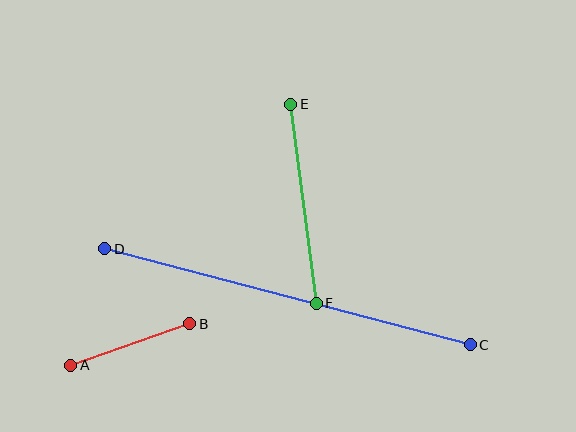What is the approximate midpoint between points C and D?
The midpoint is at approximately (287, 297) pixels.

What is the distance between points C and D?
The distance is approximately 378 pixels.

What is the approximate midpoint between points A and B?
The midpoint is at approximately (130, 345) pixels.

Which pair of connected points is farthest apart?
Points C and D are farthest apart.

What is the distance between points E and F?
The distance is approximately 200 pixels.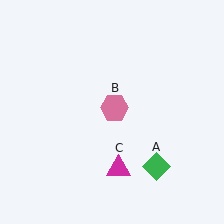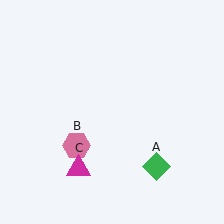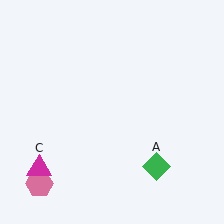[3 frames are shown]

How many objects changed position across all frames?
2 objects changed position: pink hexagon (object B), magenta triangle (object C).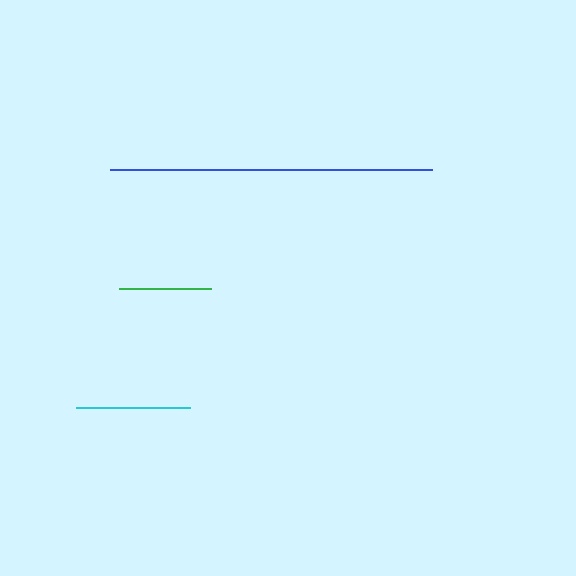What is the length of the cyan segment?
The cyan segment is approximately 114 pixels long.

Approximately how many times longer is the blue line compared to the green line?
The blue line is approximately 3.5 times the length of the green line.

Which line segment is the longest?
The blue line is the longest at approximately 322 pixels.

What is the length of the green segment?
The green segment is approximately 91 pixels long.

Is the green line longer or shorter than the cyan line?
The cyan line is longer than the green line.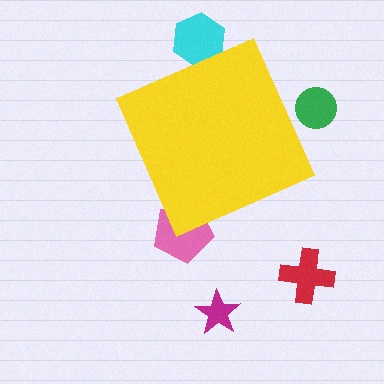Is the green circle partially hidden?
Yes, the green circle is partially hidden behind the yellow diamond.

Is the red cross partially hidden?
No, the red cross is fully visible.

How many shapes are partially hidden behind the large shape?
3 shapes are partially hidden.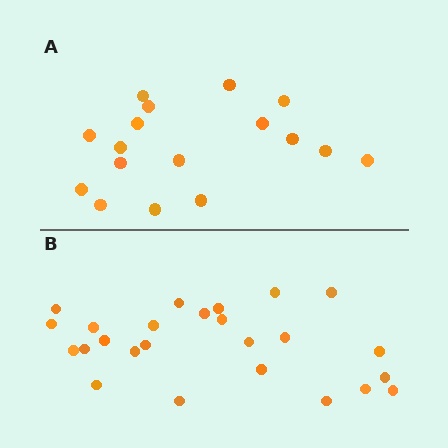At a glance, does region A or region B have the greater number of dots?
Region B (the bottom region) has more dots.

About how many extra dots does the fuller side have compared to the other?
Region B has roughly 8 or so more dots than region A.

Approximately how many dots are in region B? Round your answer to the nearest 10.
About 20 dots. (The exact count is 25, which rounds to 20.)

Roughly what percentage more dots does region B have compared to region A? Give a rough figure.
About 45% more.